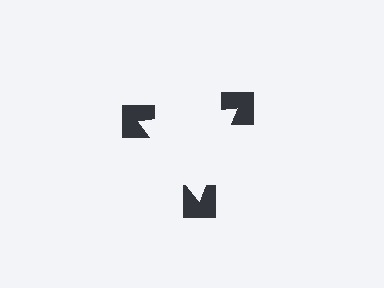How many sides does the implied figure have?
3 sides.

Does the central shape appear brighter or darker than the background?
It typically appears slightly brighter than the background, even though no actual brightness change is drawn.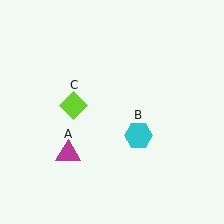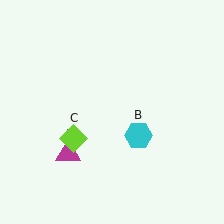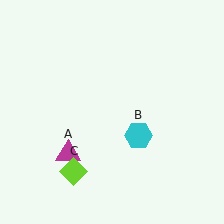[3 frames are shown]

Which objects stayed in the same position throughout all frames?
Magenta triangle (object A) and cyan hexagon (object B) remained stationary.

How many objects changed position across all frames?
1 object changed position: lime diamond (object C).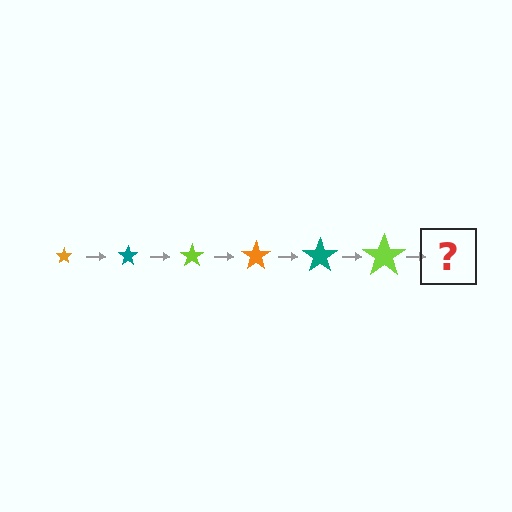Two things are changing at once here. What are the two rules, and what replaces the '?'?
The two rules are that the star grows larger each step and the color cycles through orange, teal, and lime. The '?' should be an orange star, larger than the previous one.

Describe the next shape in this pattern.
It should be an orange star, larger than the previous one.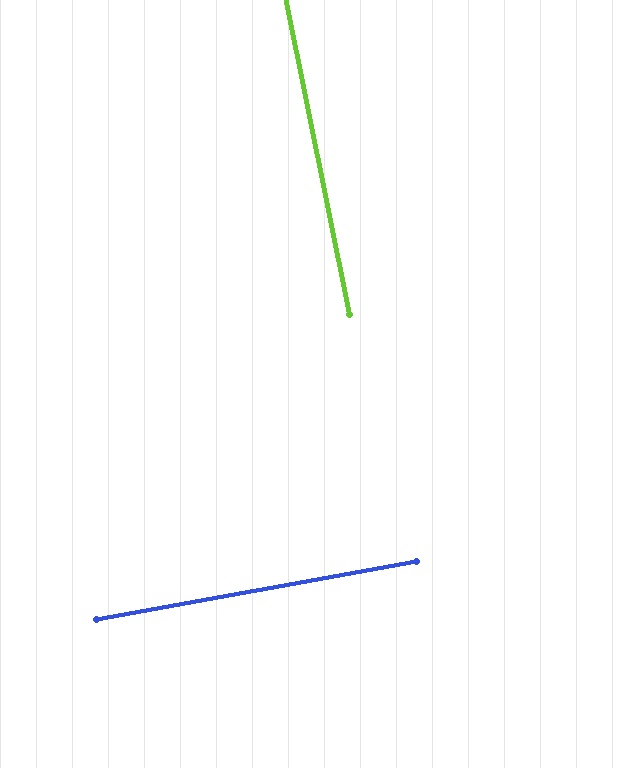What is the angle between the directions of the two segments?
Approximately 89 degrees.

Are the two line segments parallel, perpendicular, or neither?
Perpendicular — they meet at approximately 89°.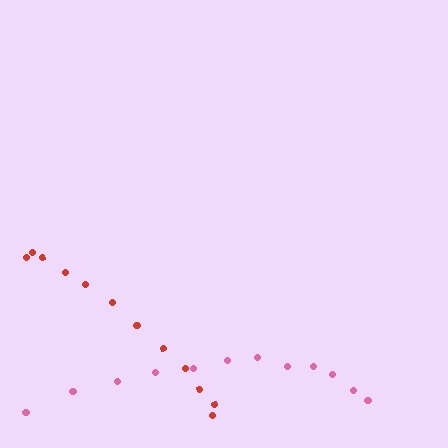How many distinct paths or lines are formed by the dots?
There are 2 distinct paths.